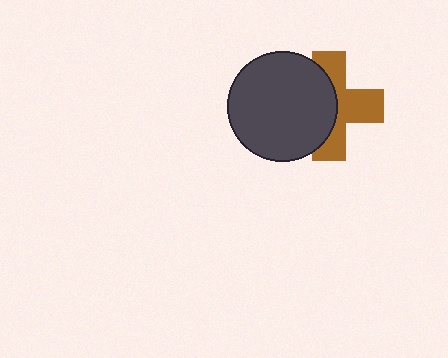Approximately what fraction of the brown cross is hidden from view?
Roughly 48% of the brown cross is hidden behind the dark gray circle.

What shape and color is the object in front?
The object in front is a dark gray circle.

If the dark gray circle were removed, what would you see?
You would see the complete brown cross.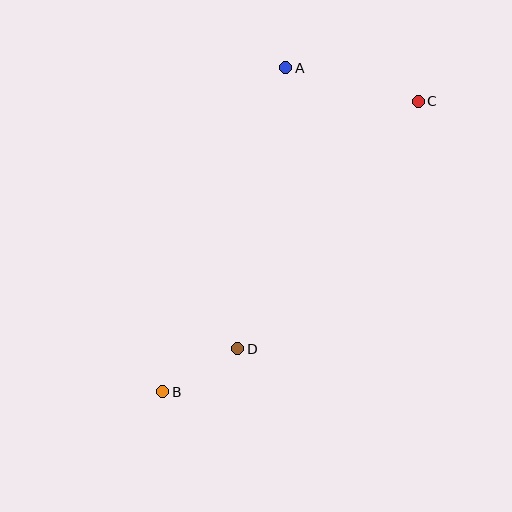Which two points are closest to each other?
Points B and D are closest to each other.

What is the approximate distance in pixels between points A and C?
The distance between A and C is approximately 137 pixels.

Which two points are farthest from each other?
Points B and C are farthest from each other.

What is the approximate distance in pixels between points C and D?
The distance between C and D is approximately 306 pixels.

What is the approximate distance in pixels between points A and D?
The distance between A and D is approximately 285 pixels.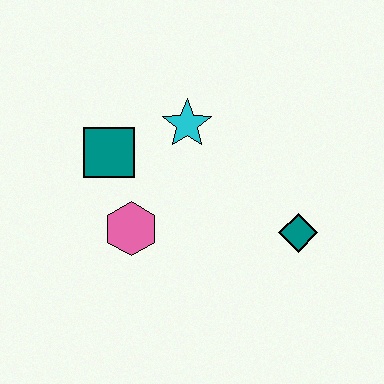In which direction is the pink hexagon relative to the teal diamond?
The pink hexagon is to the left of the teal diamond.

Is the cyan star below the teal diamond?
No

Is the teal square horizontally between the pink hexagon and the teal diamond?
No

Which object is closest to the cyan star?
The teal square is closest to the cyan star.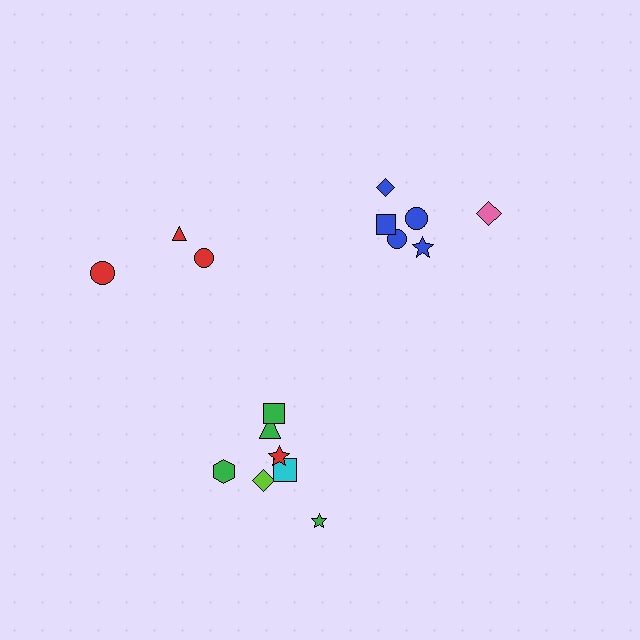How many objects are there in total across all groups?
There are 16 objects.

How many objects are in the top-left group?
There are 3 objects.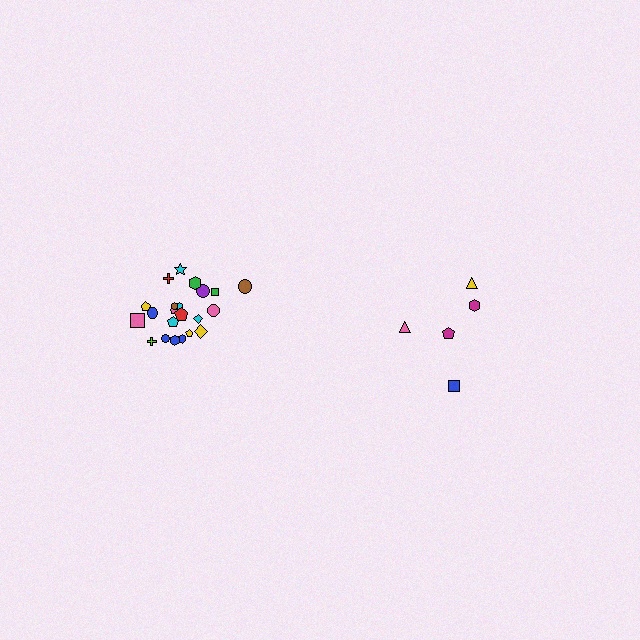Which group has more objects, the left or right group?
The left group.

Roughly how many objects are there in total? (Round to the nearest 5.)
Roughly 25 objects in total.